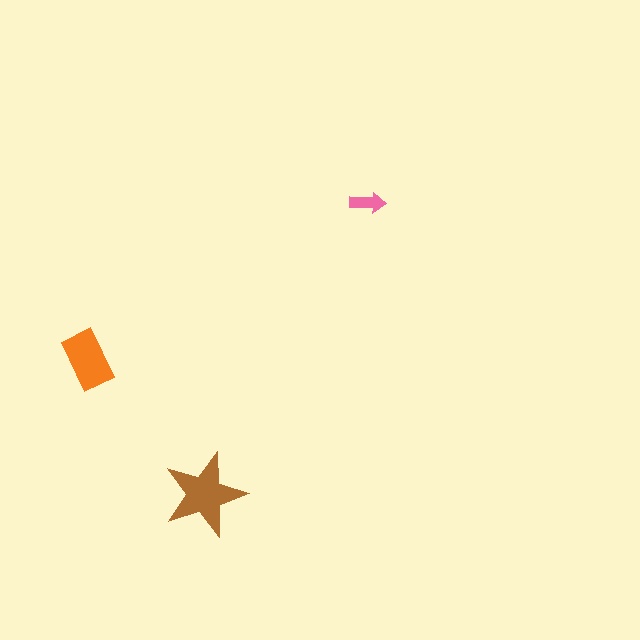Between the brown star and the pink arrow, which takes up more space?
The brown star.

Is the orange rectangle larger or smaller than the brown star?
Smaller.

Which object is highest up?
The pink arrow is topmost.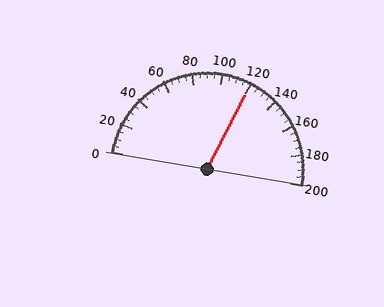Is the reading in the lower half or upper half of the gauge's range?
The reading is in the upper half of the range (0 to 200).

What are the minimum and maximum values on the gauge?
The gauge ranges from 0 to 200.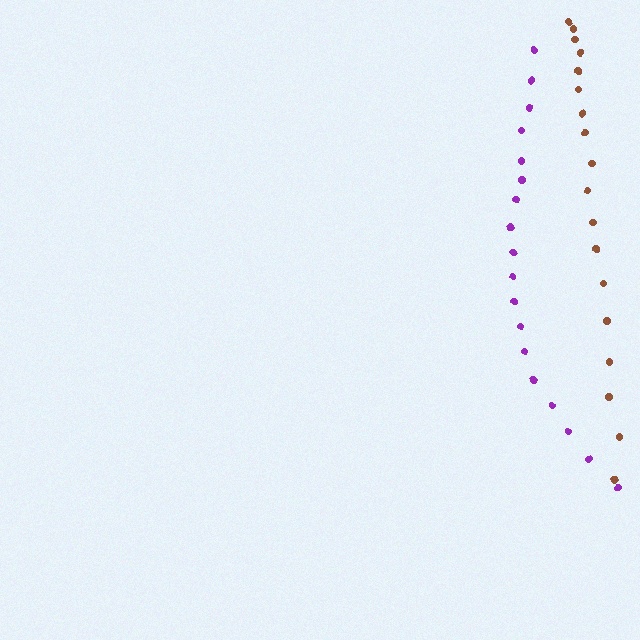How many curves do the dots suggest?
There are 2 distinct paths.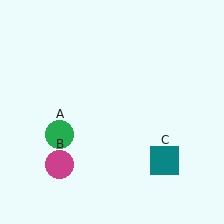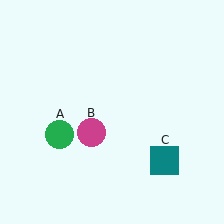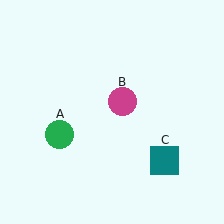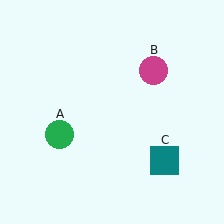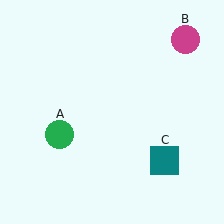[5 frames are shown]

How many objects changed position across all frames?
1 object changed position: magenta circle (object B).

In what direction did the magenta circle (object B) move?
The magenta circle (object B) moved up and to the right.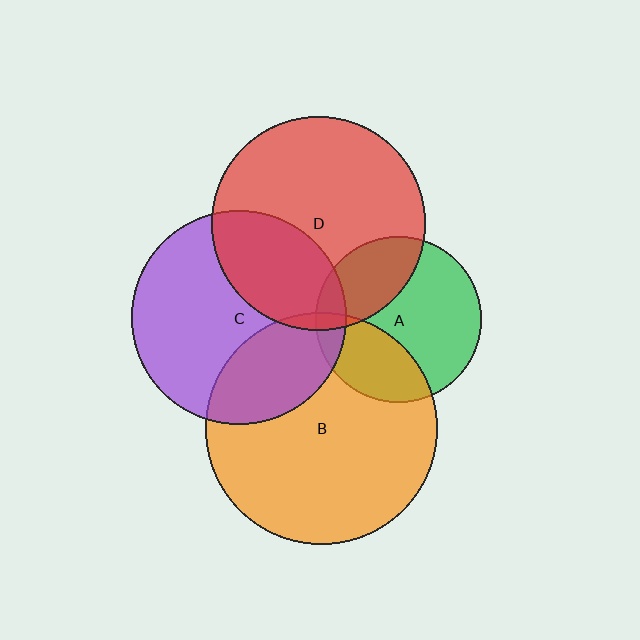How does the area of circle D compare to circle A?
Approximately 1.7 times.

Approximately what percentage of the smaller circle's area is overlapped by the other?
Approximately 30%.